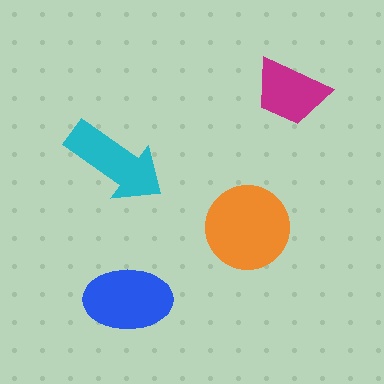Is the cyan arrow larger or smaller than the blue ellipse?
Smaller.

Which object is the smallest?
The magenta trapezoid.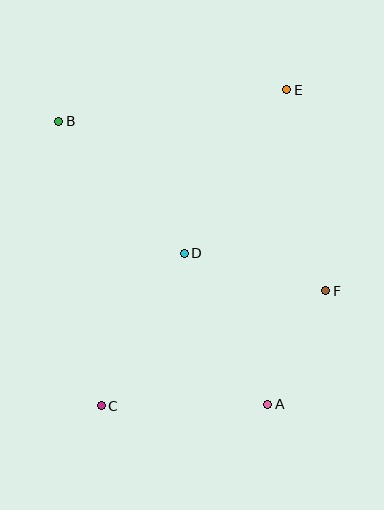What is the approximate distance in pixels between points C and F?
The distance between C and F is approximately 252 pixels.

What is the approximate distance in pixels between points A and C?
The distance between A and C is approximately 167 pixels.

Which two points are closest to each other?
Points A and F are closest to each other.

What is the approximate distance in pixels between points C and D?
The distance between C and D is approximately 173 pixels.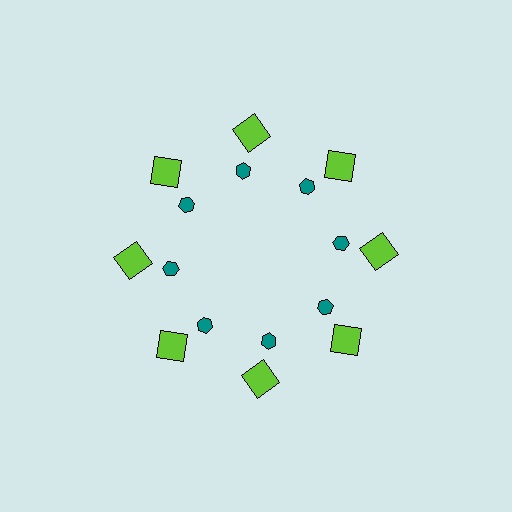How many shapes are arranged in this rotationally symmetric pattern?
There are 16 shapes, arranged in 8 groups of 2.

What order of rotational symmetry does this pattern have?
This pattern has 8-fold rotational symmetry.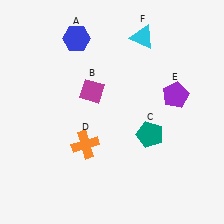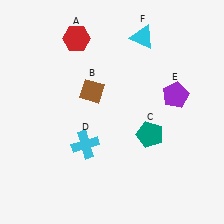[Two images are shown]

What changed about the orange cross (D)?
In Image 1, D is orange. In Image 2, it changed to cyan.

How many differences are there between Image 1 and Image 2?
There are 3 differences between the two images.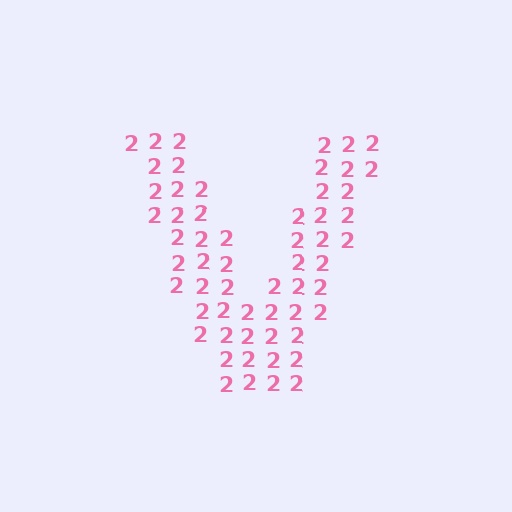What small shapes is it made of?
It is made of small digit 2's.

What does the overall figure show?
The overall figure shows the letter V.